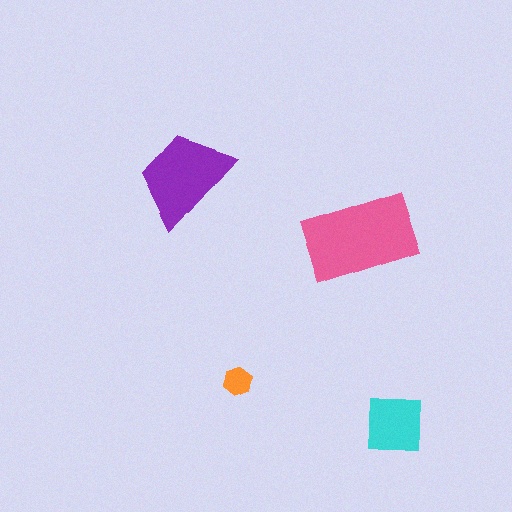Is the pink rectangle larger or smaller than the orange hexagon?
Larger.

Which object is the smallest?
The orange hexagon.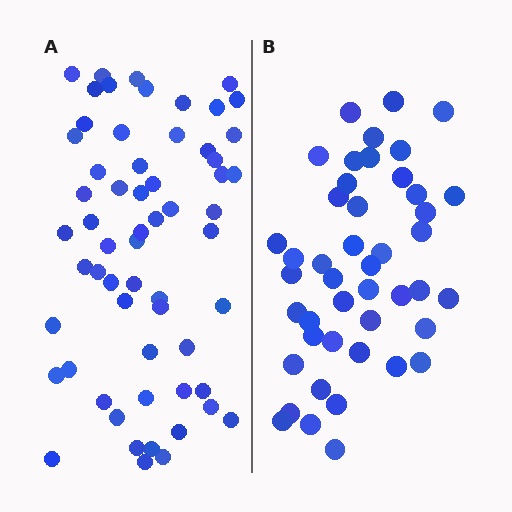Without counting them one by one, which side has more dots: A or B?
Region A (the left region) has more dots.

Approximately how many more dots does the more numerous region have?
Region A has approximately 15 more dots than region B.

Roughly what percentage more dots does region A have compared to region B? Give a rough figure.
About 35% more.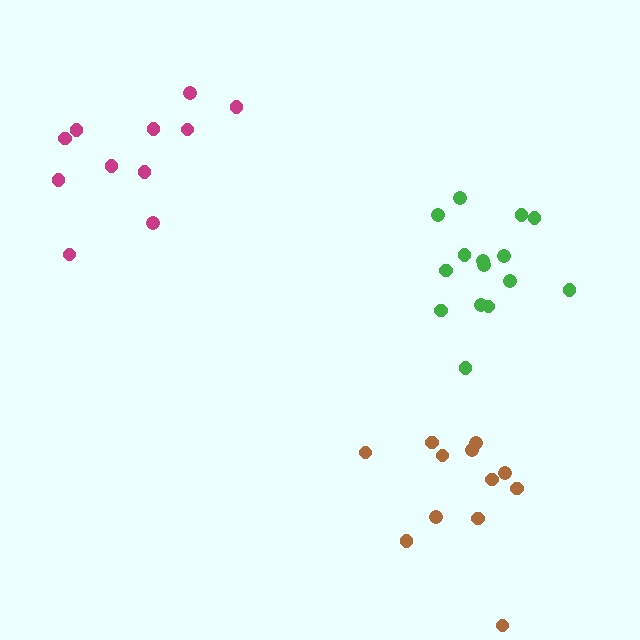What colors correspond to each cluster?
The clusters are colored: magenta, brown, green.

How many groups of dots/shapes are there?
There are 3 groups.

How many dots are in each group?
Group 1: 11 dots, Group 2: 12 dots, Group 3: 15 dots (38 total).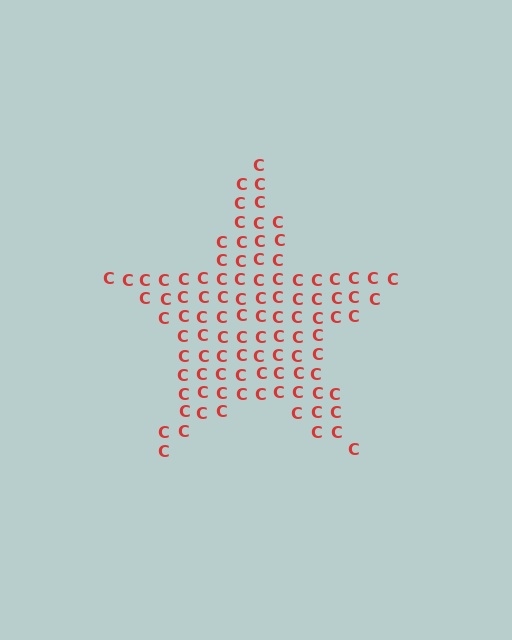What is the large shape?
The large shape is a star.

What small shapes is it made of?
It is made of small letter C's.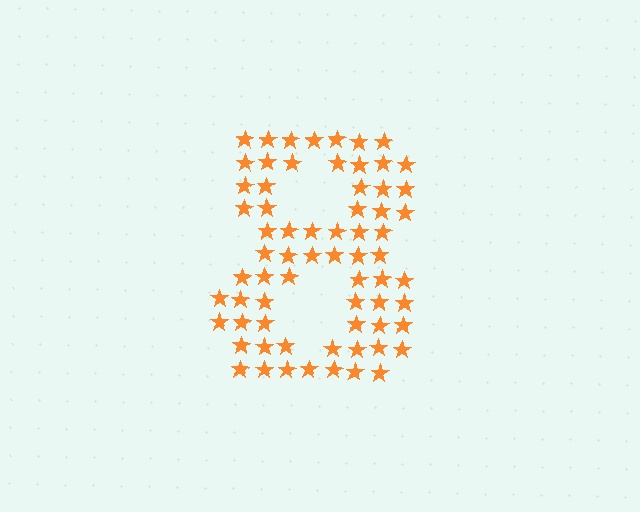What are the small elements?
The small elements are stars.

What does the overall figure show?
The overall figure shows the digit 8.